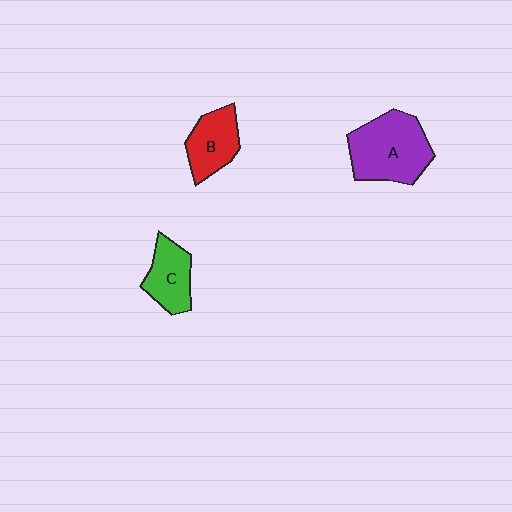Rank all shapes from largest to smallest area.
From largest to smallest: A (purple), B (red), C (green).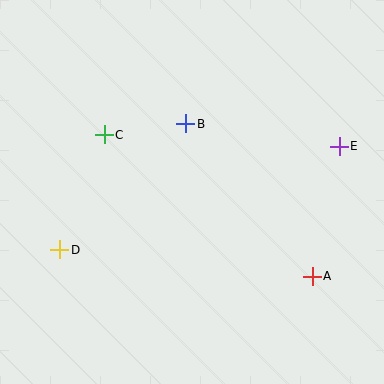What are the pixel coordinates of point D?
Point D is at (60, 250).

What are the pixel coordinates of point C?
Point C is at (104, 135).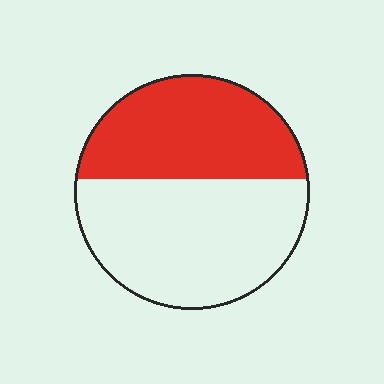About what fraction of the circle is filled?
About two fifths (2/5).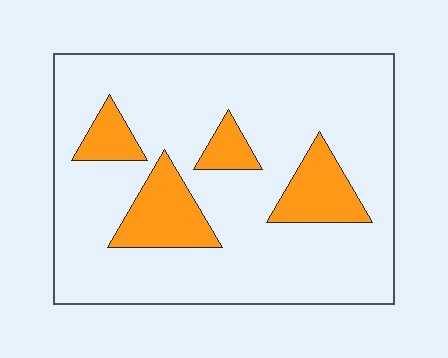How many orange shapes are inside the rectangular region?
4.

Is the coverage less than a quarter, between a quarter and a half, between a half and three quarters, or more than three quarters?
Less than a quarter.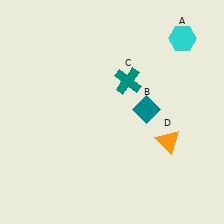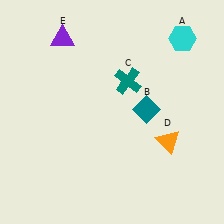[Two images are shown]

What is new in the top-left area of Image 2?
A purple triangle (E) was added in the top-left area of Image 2.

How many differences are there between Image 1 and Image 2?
There is 1 difference between the two images.